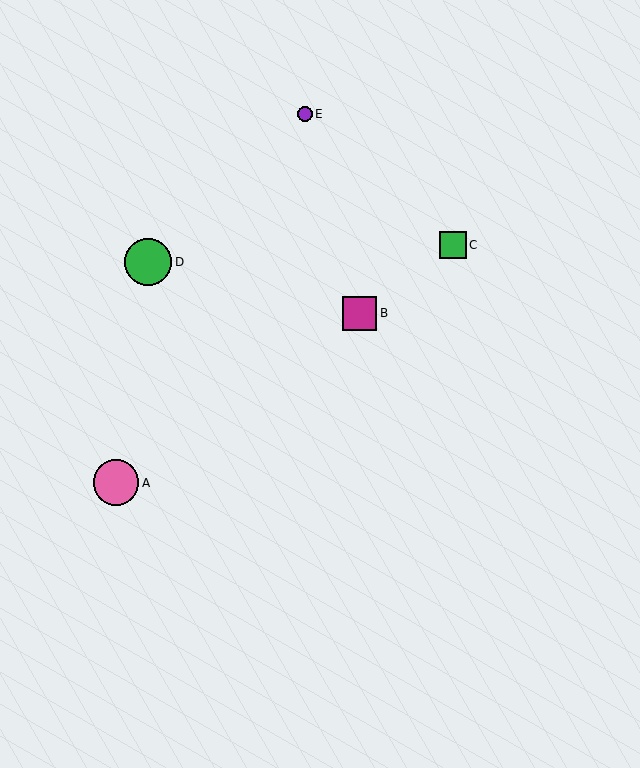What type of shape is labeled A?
Shape A is a pink circle.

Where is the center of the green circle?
The center of the green circle is at (148, 262).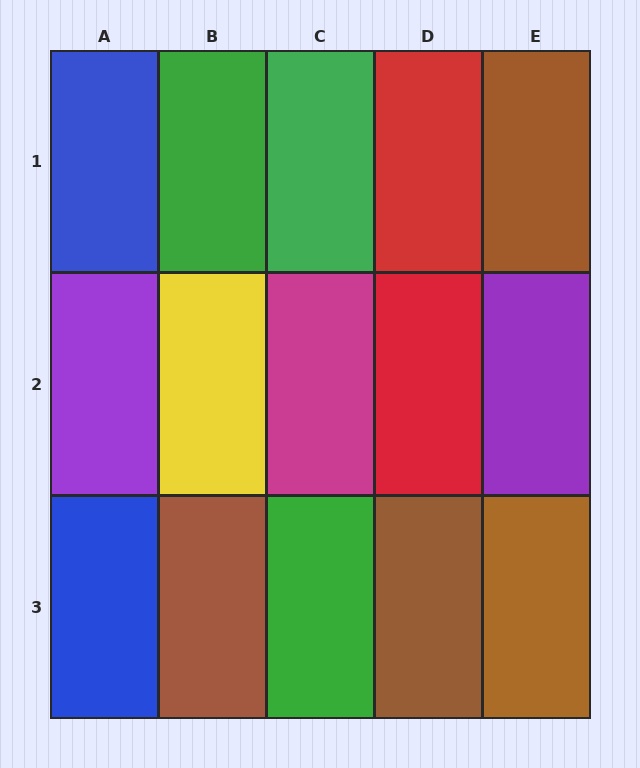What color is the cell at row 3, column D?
Brown.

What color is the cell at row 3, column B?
Brown.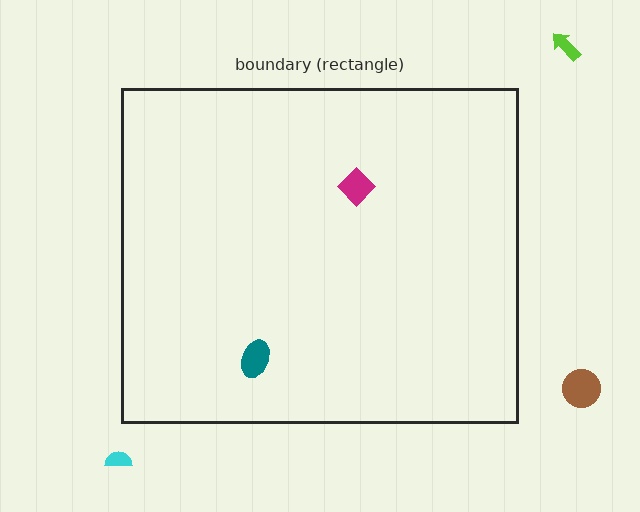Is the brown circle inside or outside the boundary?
Outside.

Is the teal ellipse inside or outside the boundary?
Inside.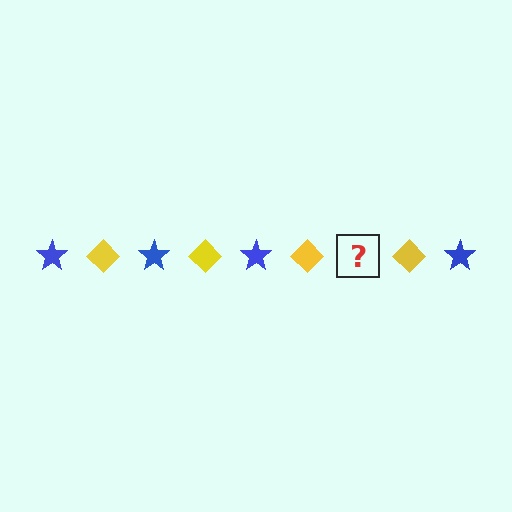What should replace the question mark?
The question mark should be replaced with a blue star.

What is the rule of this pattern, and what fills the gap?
The rule is that the pattern alternates between blue star and yellow diamond. The gap should be filled with a blue star.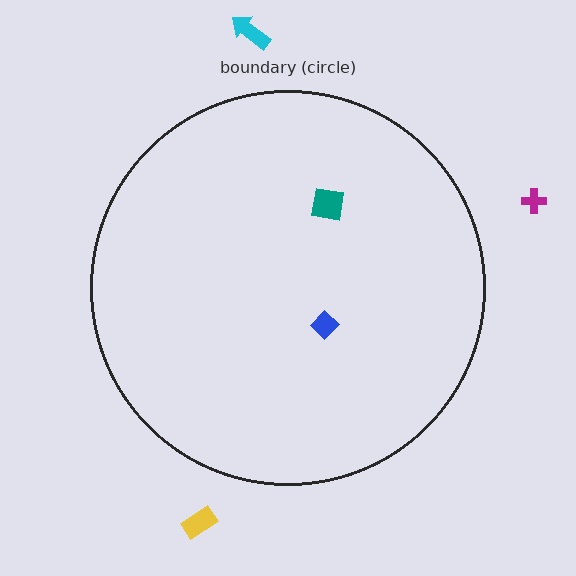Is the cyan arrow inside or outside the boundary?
Outside.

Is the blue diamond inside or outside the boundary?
Inside.